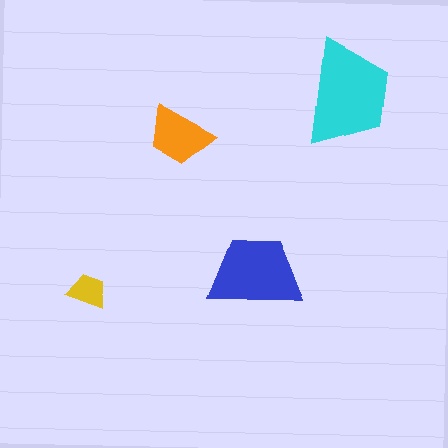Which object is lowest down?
The yellow trapezoid is bottommost.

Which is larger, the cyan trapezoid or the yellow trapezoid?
The cyan one.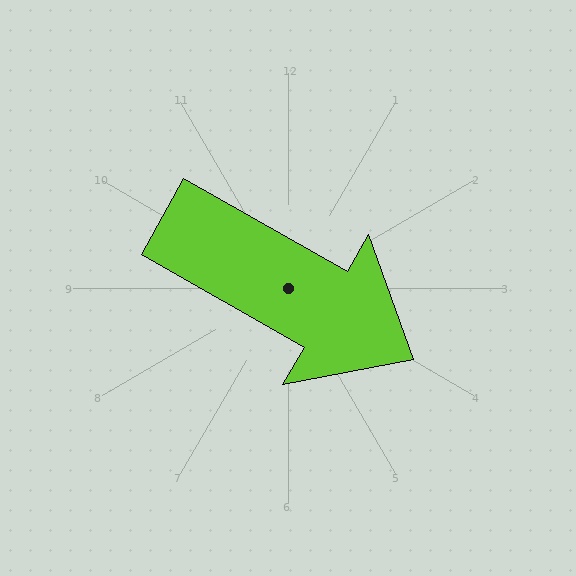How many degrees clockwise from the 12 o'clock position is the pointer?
Approximately 120 degrees.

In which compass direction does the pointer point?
Southeast.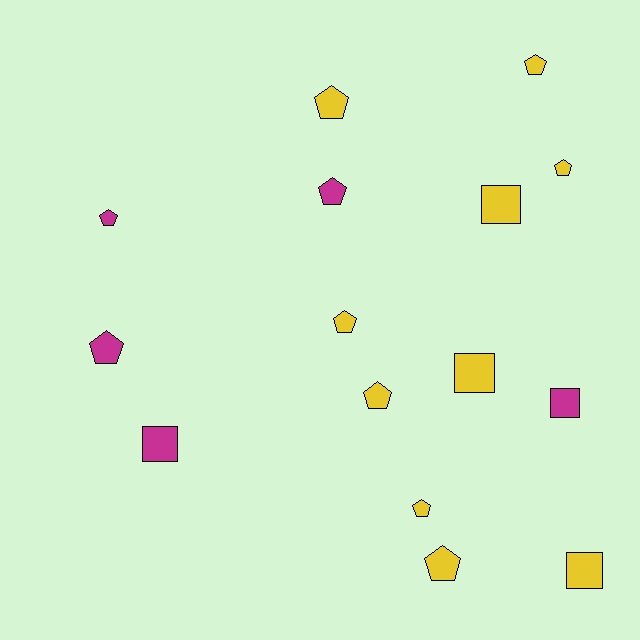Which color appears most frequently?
Yellow, with 10 objects.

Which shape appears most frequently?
Pentagon, with 10 objects.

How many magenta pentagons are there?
There are 3 magenta pentagons.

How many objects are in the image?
There are 15 objects.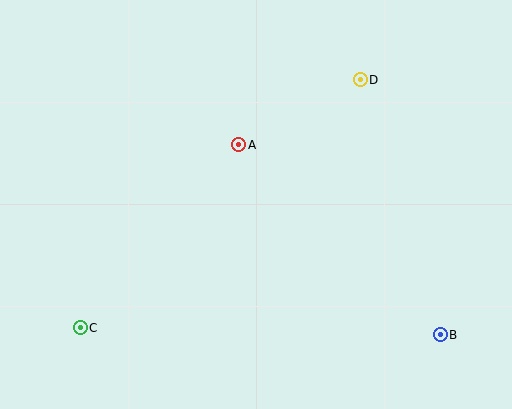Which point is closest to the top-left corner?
Point A is closest to the top-left corner.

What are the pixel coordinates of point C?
Point C is at (80, 328).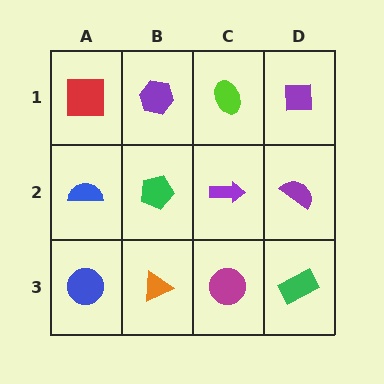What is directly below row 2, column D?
A green rectangle.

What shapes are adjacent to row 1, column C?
A purple arrow (row 2, column C), a purple hexagon (row 1, column B), a purple square (row 1, column D).